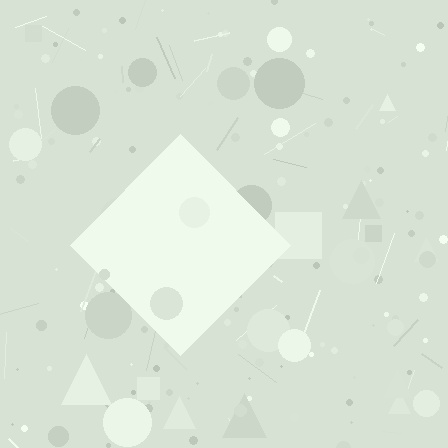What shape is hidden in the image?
A diamond is hidden in the image.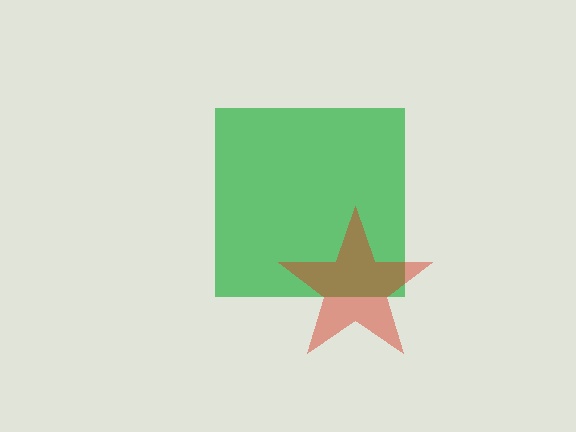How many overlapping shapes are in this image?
There are 2 overlapping shapes in the image.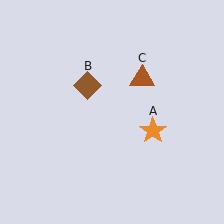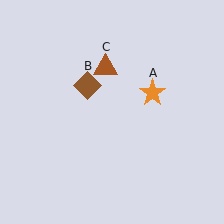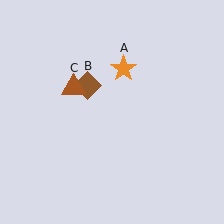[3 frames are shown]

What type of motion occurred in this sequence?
The orange star (object A), brown triangle (object C) rotated counterclockwise around the center of the scene.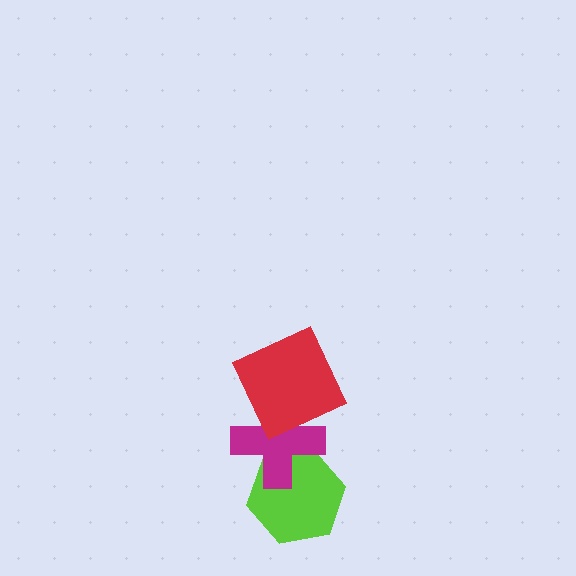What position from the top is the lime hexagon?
The lime hexagon is 3rd from the top.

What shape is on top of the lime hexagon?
The magenta cross is on top of the lime hexagon.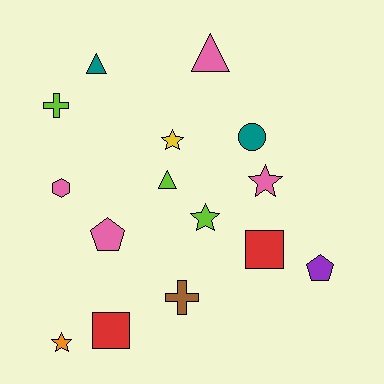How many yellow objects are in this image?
There is 1 yellow object.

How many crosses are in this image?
There are 2 crosses.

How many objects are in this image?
There are 15 objects.